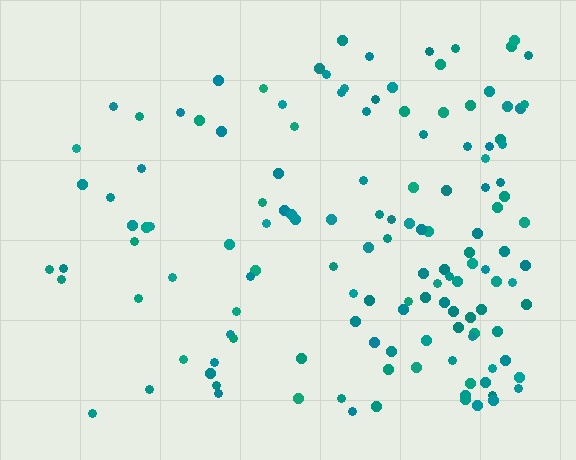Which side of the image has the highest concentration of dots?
The right.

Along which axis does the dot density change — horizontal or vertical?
Horizontal.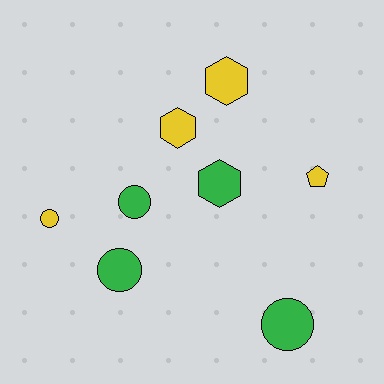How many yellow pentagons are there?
There is 1 yellow pentagon.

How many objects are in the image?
There are 8 objects.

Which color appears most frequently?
Yellow, with 4 objects.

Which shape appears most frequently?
Circle, with 4 objects.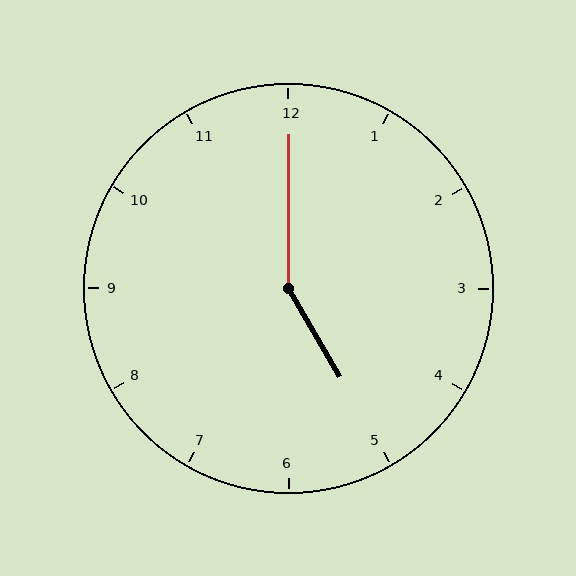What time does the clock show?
5:00.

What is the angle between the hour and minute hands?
Approximately 150 degrees.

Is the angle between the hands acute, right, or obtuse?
It is obtuse.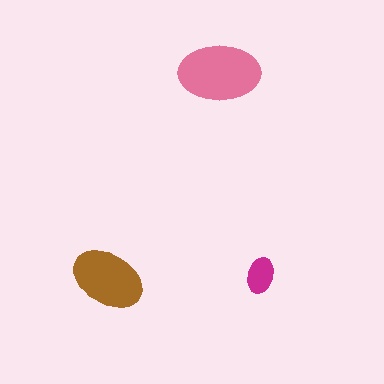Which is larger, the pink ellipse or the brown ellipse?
The pink one.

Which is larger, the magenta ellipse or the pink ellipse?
The pink one.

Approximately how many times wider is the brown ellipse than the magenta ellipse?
About 2 times wider.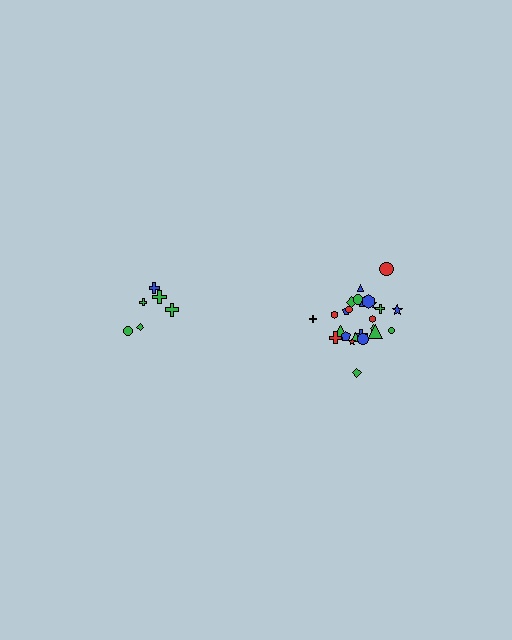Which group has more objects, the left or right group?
The right group.